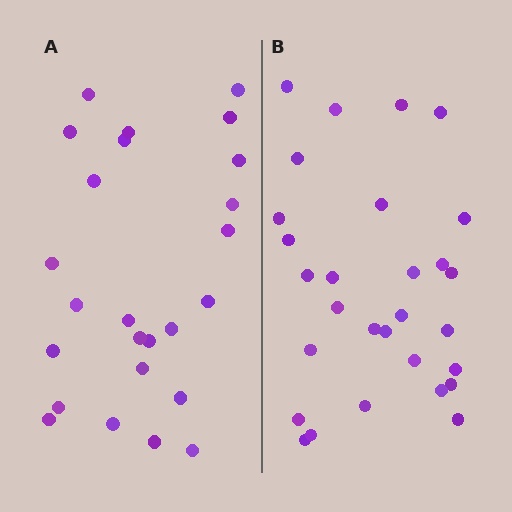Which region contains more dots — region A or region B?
Region B (the right region) has more dots.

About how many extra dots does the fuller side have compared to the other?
Region B has about 4 more dots than region A.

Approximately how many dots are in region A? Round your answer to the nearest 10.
About 20 dots. (The exact count is 25, which rounds to 20.)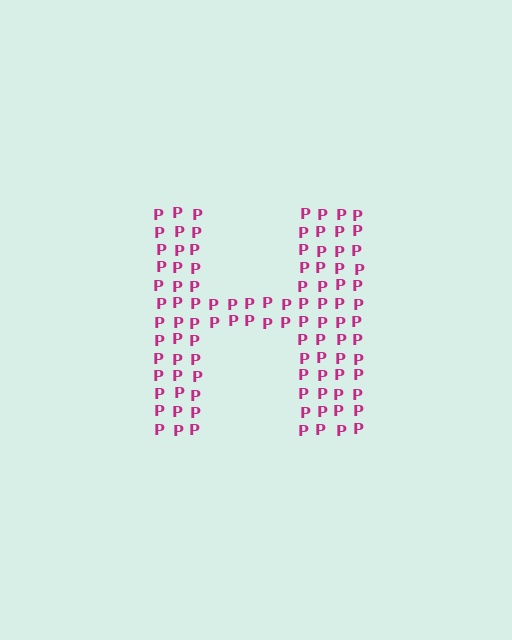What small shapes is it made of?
It is made of small letter P's.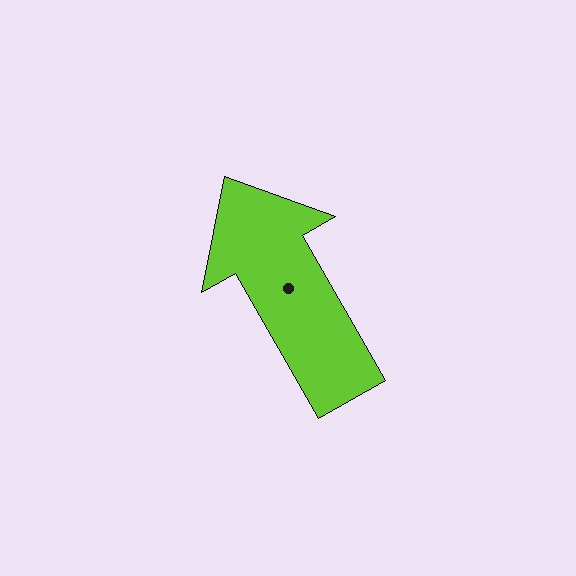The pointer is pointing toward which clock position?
Roughly 11 o'clock.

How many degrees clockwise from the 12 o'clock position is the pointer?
Approximately 330 degrees.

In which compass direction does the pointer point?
Northwest.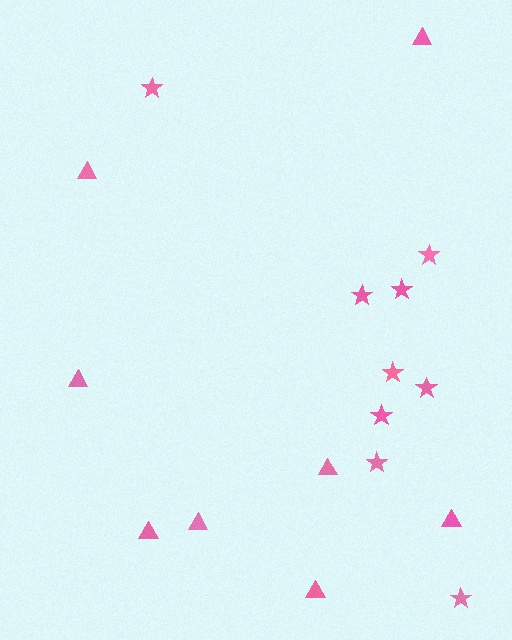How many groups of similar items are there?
There are 2 groups: one group of triangles (8) and one group of stars (9).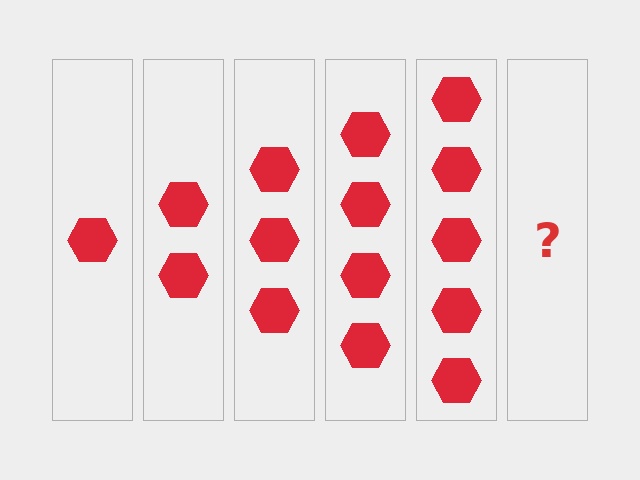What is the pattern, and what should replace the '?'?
The pattern is that each step adds one more hexagon. The '?' should be 6 hexagons.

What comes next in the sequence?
The next element should be 6 hexagons.